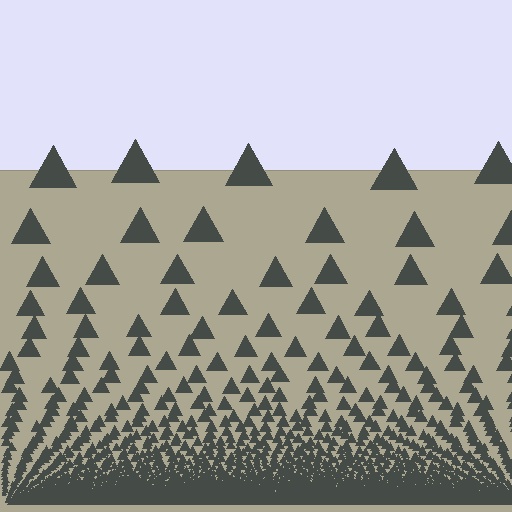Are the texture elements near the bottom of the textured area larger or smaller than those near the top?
Smaller. The gradient is inverted — elements near the bottom are smaller and denser.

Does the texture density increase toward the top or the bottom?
Density increases toward the bottom.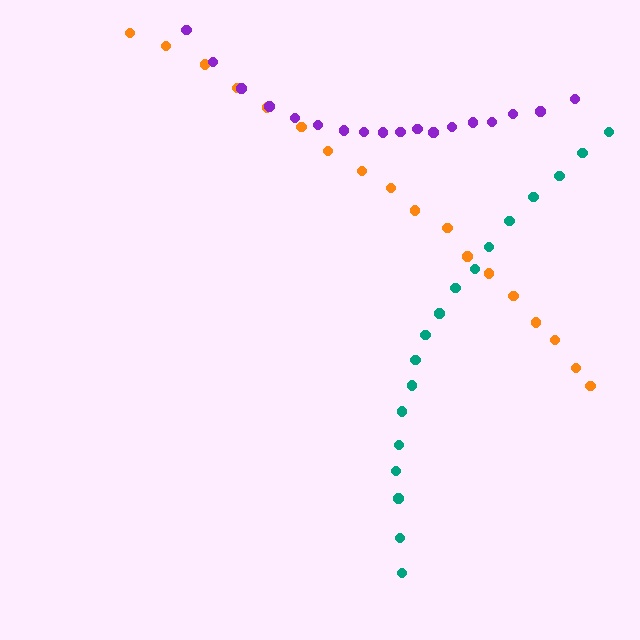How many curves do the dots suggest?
There are 3 distinct paths.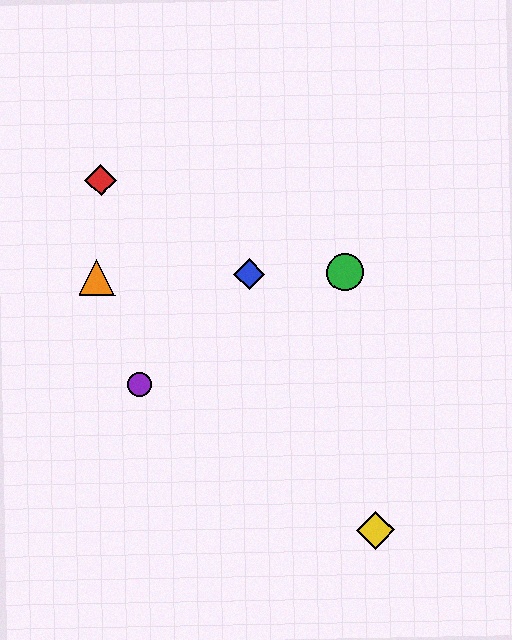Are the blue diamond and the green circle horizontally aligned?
Yes, both are at y≈274.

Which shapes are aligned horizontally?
The blue diamond, the green circle, the orange triangle are aligned horizontally.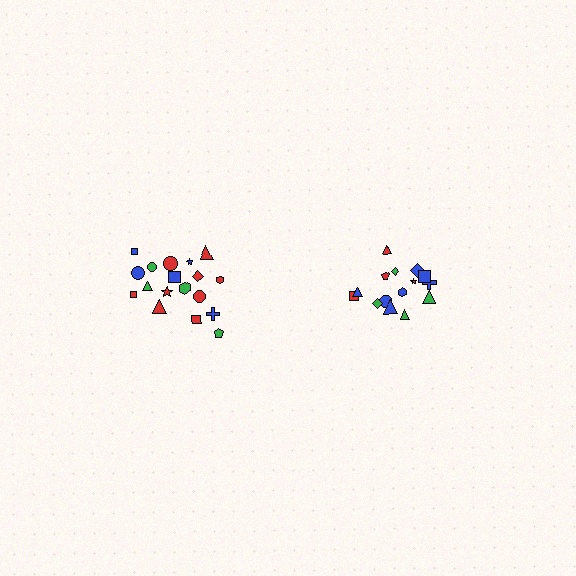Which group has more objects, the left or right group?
The left group.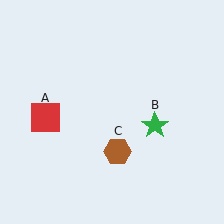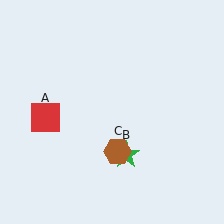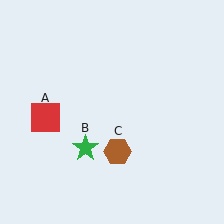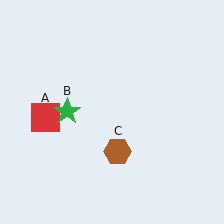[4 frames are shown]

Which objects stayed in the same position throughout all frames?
Red square (object A) and brown hexagon (object C) remained stationary.